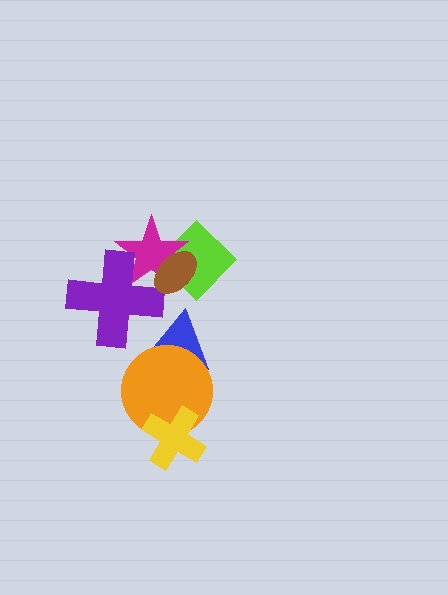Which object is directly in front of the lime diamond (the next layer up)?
The magenta star is directly in front of the lime diamond.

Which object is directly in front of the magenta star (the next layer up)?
The purple cross is directly in front of the magenta star.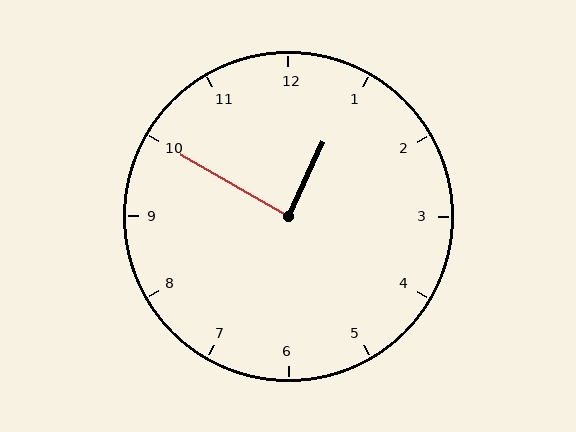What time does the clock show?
12:50.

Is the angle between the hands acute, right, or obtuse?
It is right.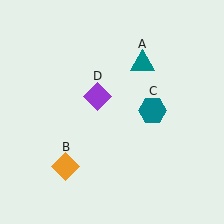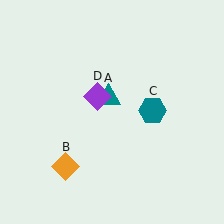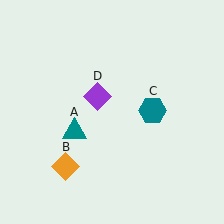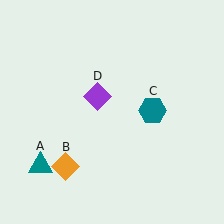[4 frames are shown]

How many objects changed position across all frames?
1 object changed position: teal triangle (object A).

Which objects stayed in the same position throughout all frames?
Orange diamond (object B) and teal hexagon (object C) and purple diamond (object D) remained stationary.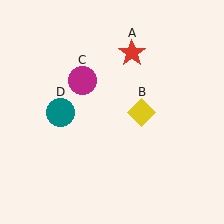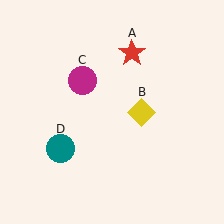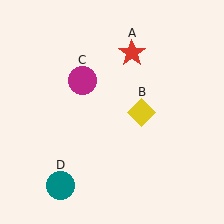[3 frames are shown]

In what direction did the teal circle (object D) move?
The teal circle (object D) moved down.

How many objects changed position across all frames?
1 object changed position: teal circle (object D).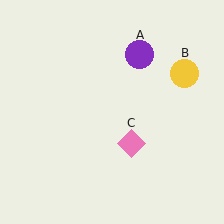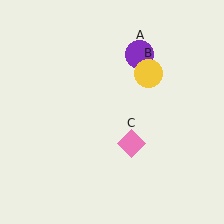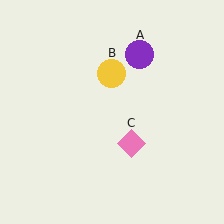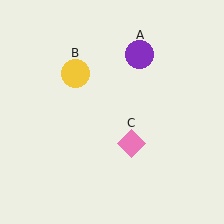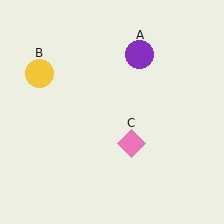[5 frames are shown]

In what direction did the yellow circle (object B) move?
The yellow circle (object B) moved left.